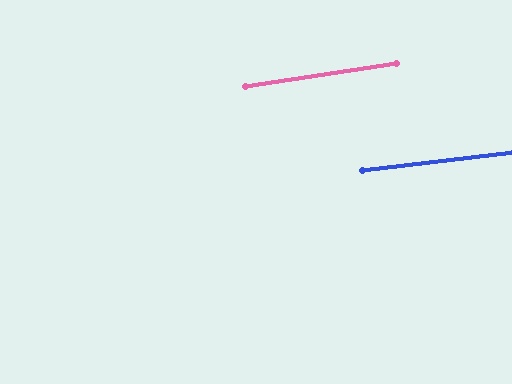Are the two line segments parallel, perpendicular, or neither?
Parallel — their directions differ by only 1.7°.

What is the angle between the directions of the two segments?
Approximately 2 degrees.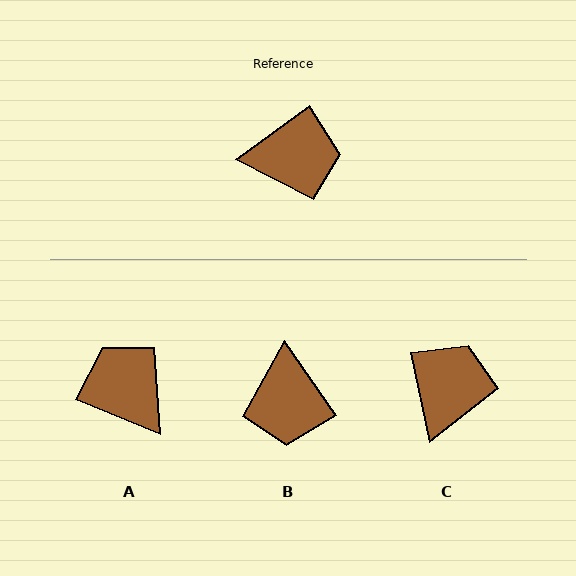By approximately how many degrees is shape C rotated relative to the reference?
Approximately 65 degrees counter-clockwise.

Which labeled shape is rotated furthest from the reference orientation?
A, about 120 degrees away.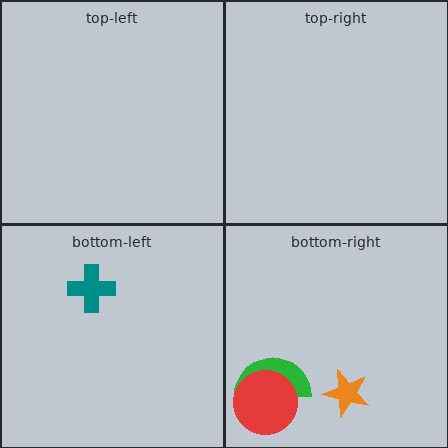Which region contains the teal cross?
The bottom-left region.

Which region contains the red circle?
The bottom-right region.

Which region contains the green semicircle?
The bottom-right region.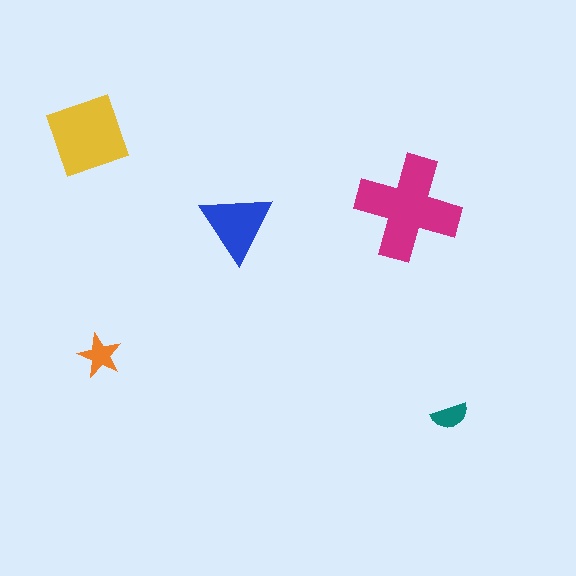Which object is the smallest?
The teal semicircle.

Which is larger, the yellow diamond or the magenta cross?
The magenta cross.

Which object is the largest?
The magenta cross.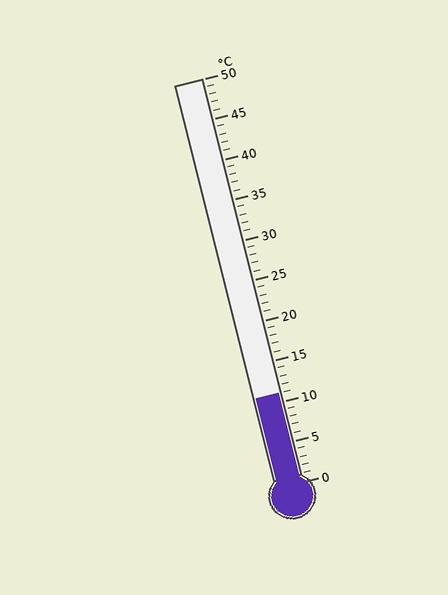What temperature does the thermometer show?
The thermometer shows approximately 11°C.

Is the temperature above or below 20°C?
The temperature is below 20°C.